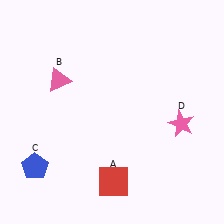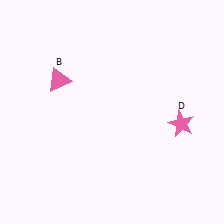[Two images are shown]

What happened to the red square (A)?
The red square (A) was removed in Image 2. It was in the bottom-right area of Image 1.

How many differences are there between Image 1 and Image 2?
There are 2 differences between the two images.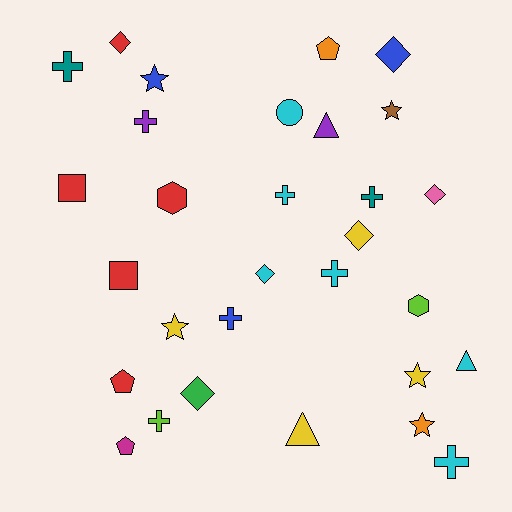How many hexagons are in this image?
There are 2 hexagons.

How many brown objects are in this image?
There is 1 brown object.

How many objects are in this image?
There are 30 objects.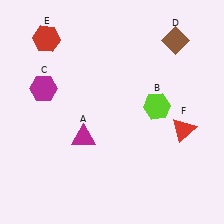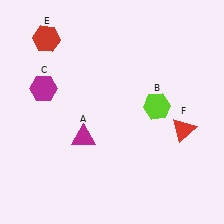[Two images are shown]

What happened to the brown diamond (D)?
The brown diamond (D) was removed in Image 2. It was in the top-right area of Image 1.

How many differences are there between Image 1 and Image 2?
There is 1 difference between the two images.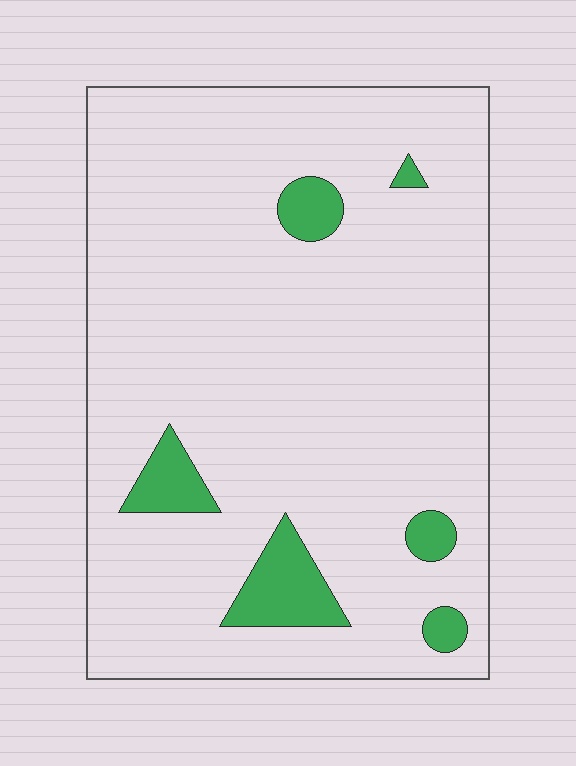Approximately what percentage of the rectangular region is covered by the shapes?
Approximately 10%.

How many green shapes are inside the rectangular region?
6.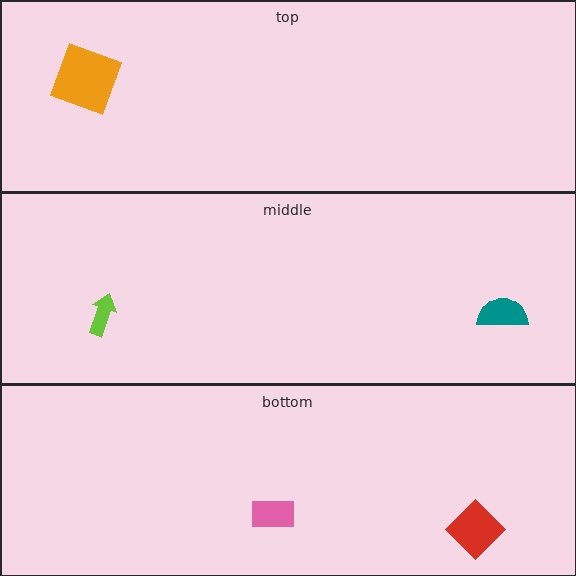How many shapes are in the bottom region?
2.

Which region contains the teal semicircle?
The middle region.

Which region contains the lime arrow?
The middle region.